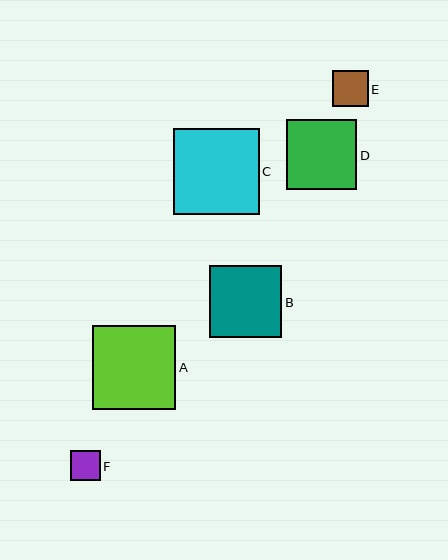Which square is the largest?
Square C is the largest with a size of approximately 86 pixels.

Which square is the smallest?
Square F is the smallest with a size of approximately 30 pixels.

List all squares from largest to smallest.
From largest to smallest: C, A, B, D, E, F.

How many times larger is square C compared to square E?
Square C is approximately 2.4 times the size of square E.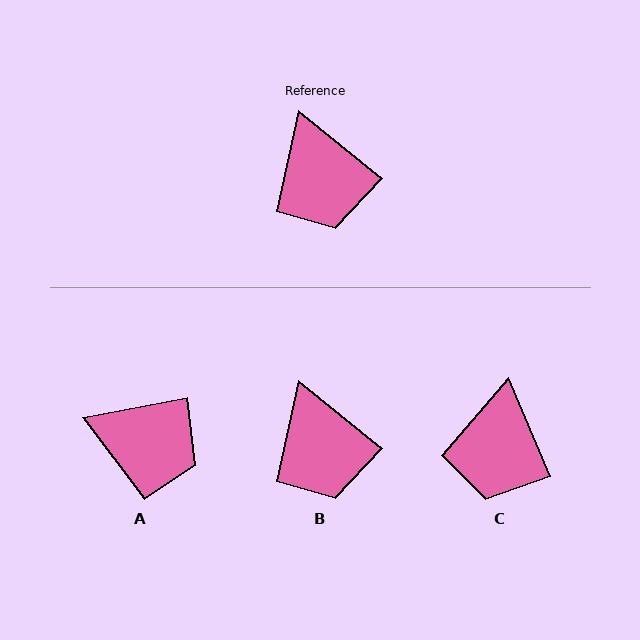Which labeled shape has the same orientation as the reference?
B.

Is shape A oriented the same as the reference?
No, it is off by about 50 degrees.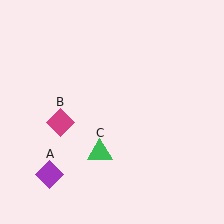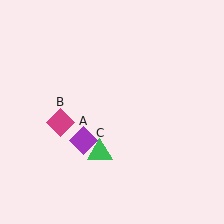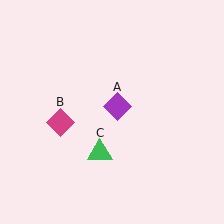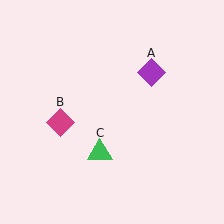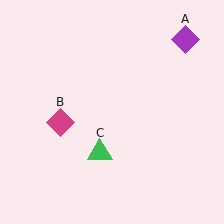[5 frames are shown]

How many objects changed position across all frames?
1 object changed position: purple diamond (object A).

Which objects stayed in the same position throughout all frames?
Magenta diamond (object B) and green triangle (object C) remained stationary.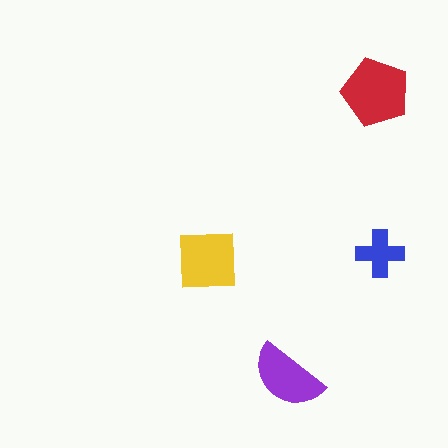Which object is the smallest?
The blue cross.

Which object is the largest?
The red pentagon.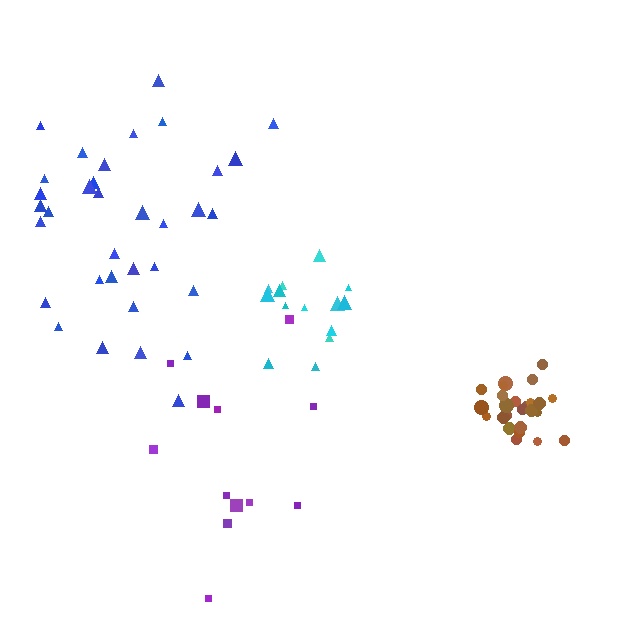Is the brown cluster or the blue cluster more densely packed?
Brown.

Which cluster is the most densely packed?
Brown.